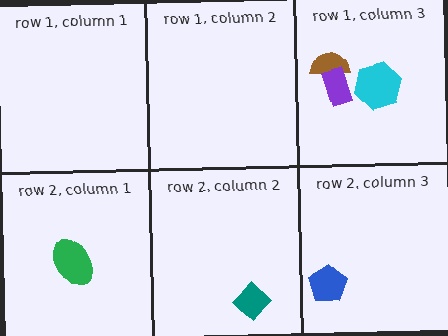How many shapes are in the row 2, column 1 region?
1.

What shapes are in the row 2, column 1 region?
The green ellipse.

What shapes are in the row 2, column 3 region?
The blue pentagon.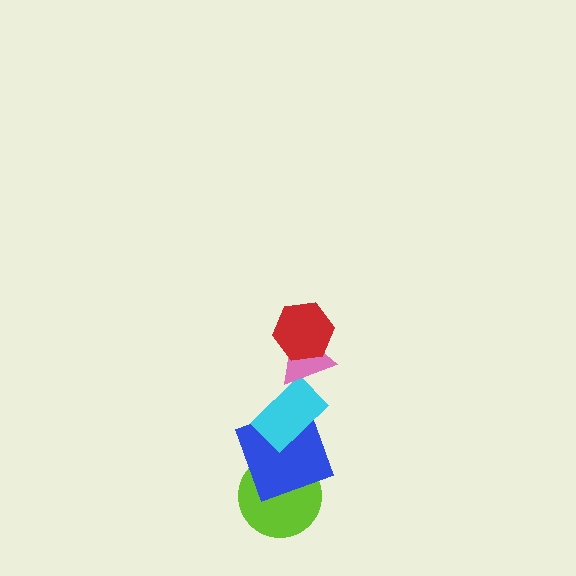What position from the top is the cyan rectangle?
The cyan rectangle is 3rd from the top.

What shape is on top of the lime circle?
The blue square is on top of the lime circle.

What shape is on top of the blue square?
The cyan rectangle is on top of the blue square.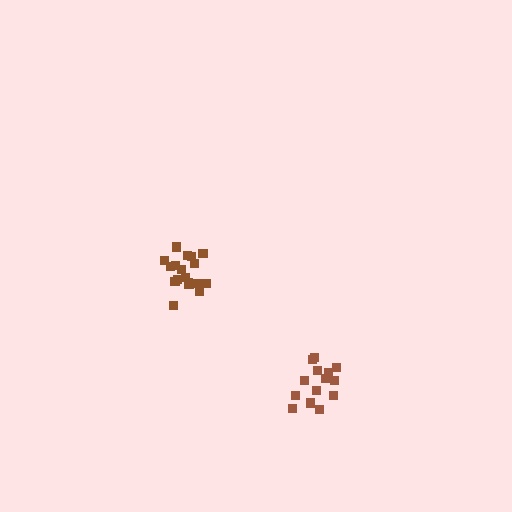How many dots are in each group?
Group 1: 19 dots, Group 2: 14 dots (33 total).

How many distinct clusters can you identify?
There are 2 distinct clusters.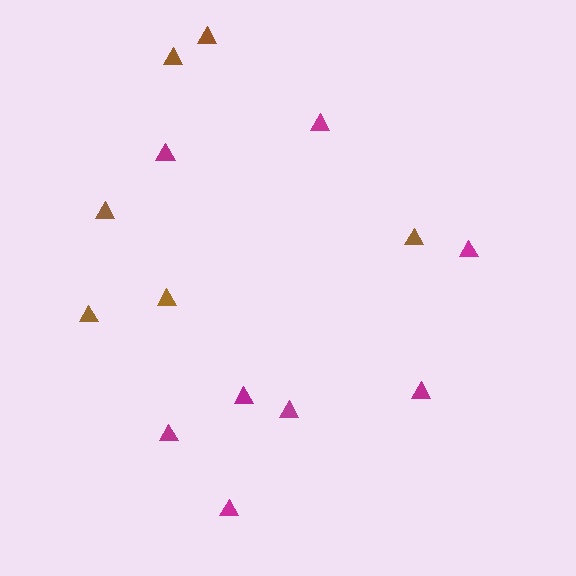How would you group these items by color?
There are 2 groups: one group of magenta triangles (8) and one group of brown triangles (6).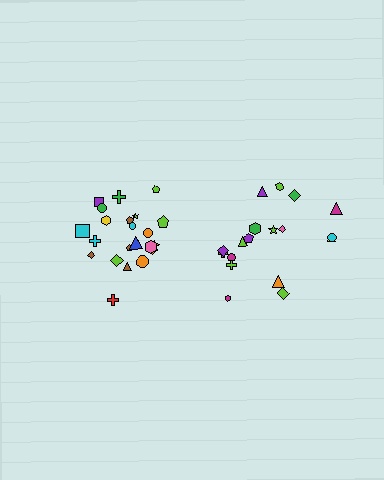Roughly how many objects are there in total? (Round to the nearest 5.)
Roughly 40 objects in total.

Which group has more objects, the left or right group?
The left group.